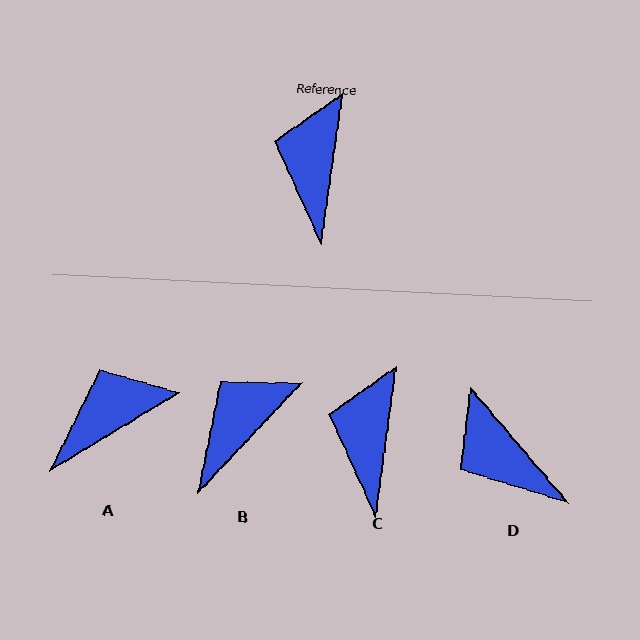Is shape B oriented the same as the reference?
No, it is off by about 35 degrees.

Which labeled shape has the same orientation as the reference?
C.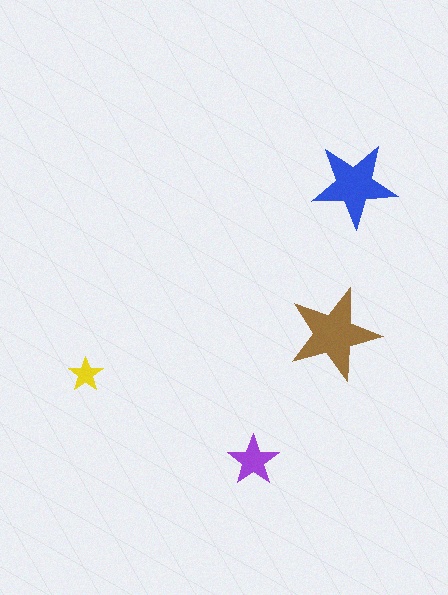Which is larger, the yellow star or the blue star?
The blue one.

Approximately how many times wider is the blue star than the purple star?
About 1.5 times wider.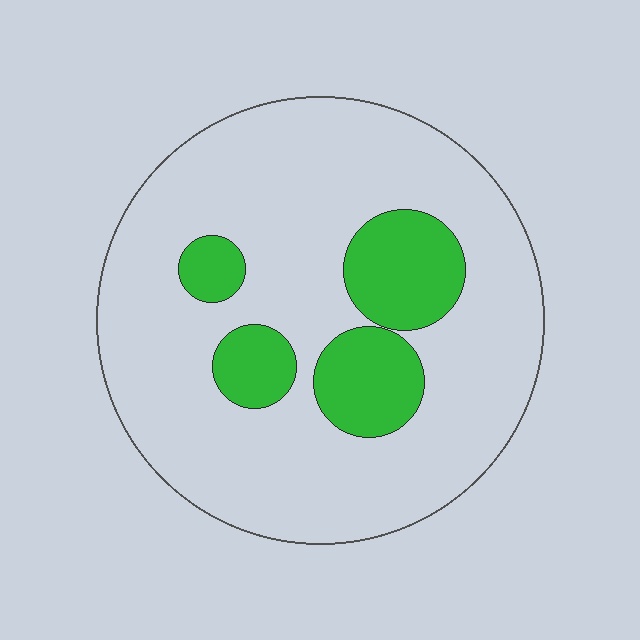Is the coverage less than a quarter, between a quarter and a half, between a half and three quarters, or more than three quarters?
Less than a quarter.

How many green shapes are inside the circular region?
4.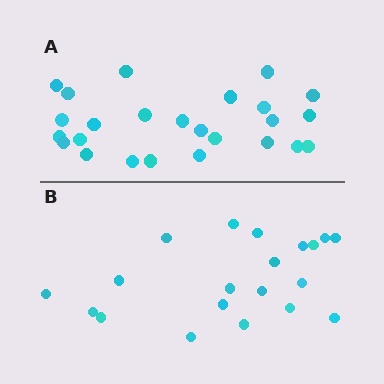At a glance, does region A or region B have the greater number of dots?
Region A (the top region) has more dots.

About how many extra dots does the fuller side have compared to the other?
Region A has about 5 more dots than region B.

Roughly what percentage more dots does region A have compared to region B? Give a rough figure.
About 25% more.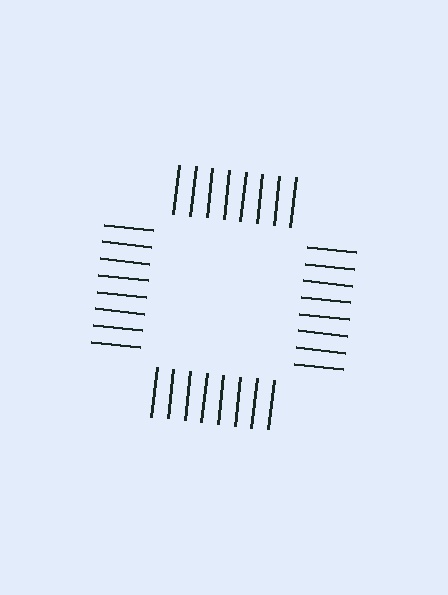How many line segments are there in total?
32 — 8 along each of the 4 edges.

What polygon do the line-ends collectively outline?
An illusory square — the line segments terminate on its edges but no continuous stroke is drawn.